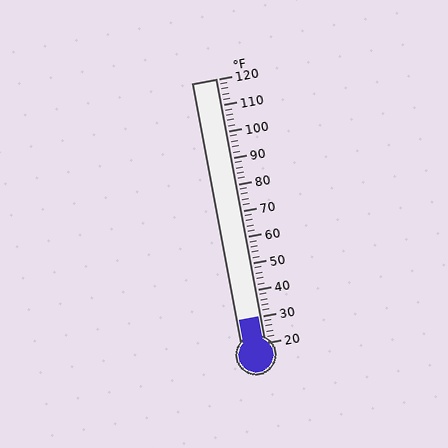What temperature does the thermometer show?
The thermometer shows approximately 30°F.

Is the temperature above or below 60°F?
The temperature is below 60°F.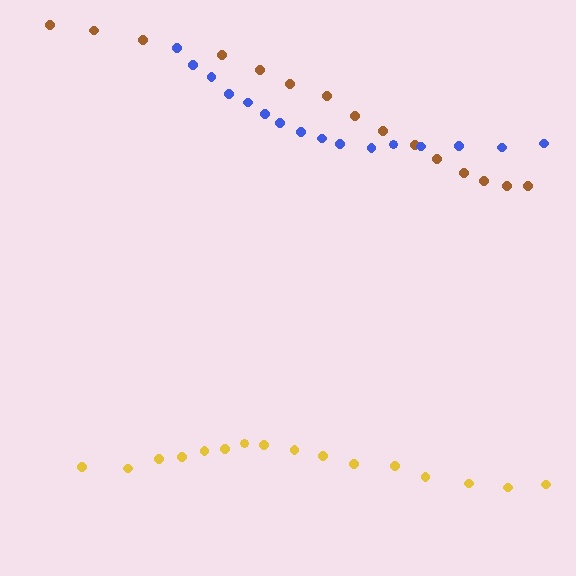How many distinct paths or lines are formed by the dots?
There are 3 distinct paths.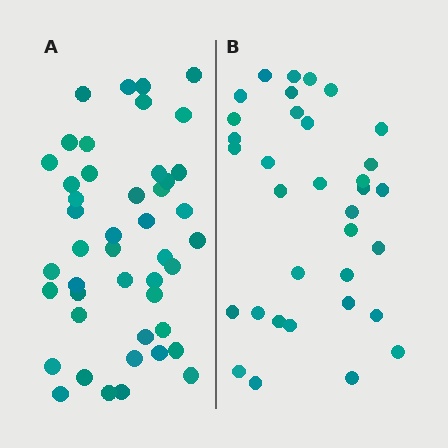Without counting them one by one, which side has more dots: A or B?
Region A (the left region) has more dots.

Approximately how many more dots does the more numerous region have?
Region A has roughly 12 or so more dots than region B.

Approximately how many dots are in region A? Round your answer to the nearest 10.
About 40 dots. (The exact count is 45, which rounds to 40.)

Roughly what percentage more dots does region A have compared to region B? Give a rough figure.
About 30% more.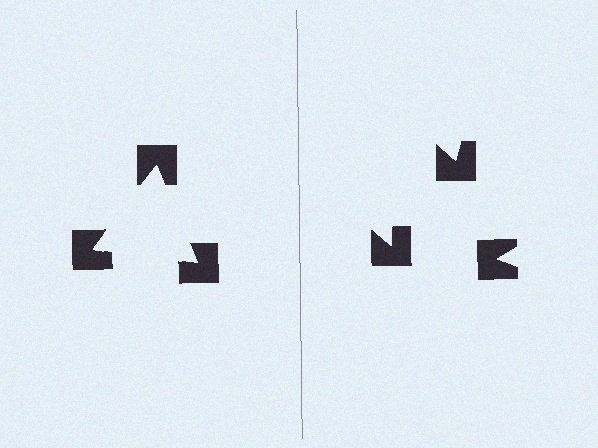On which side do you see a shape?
An illusory triangle appears on the left side. On the right side the wedge cuts are rotated, so no coherent shape forms.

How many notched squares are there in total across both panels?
6 — 3 on each side.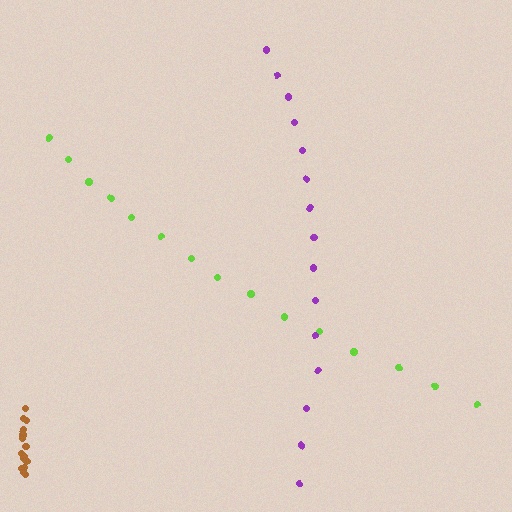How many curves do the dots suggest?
There are 3 distinct paths.